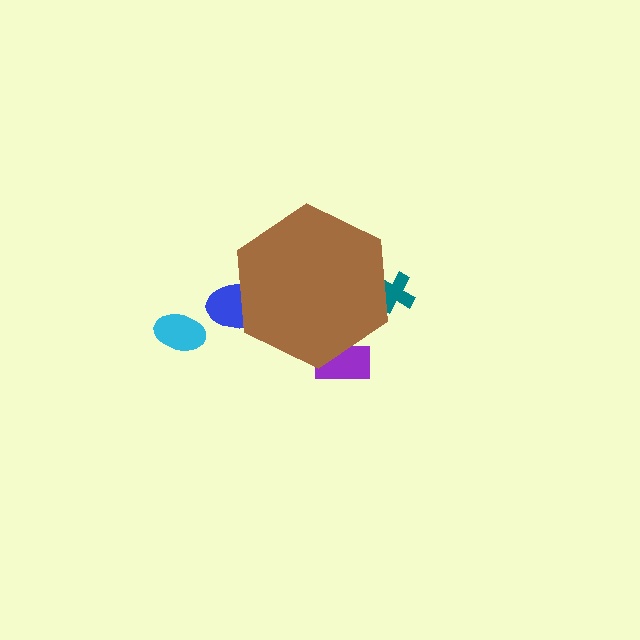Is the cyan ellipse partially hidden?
No, the cyan ellipse is fully visible.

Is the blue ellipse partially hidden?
Yes, the blue ellipse is partially hidden behind the brown hexagon.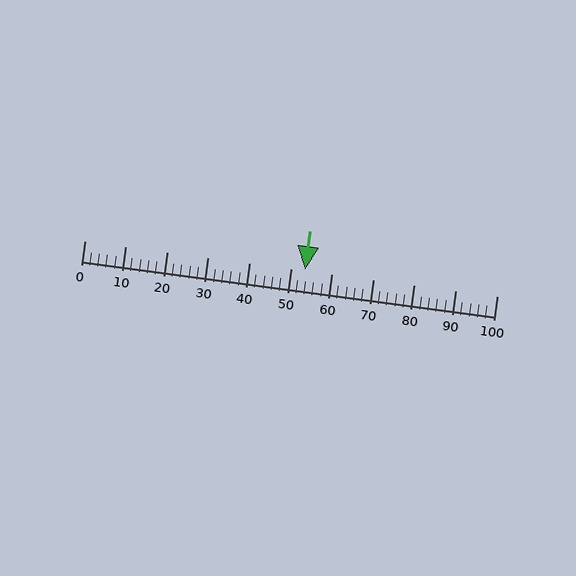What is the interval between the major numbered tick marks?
The major tick marks are spaced 10 units apart.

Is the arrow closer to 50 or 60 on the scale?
The arrow is closer to 50.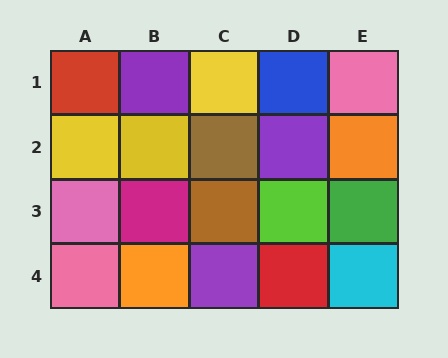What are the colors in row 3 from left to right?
Pink, magenta, brown, lime, green.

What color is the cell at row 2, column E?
Orange.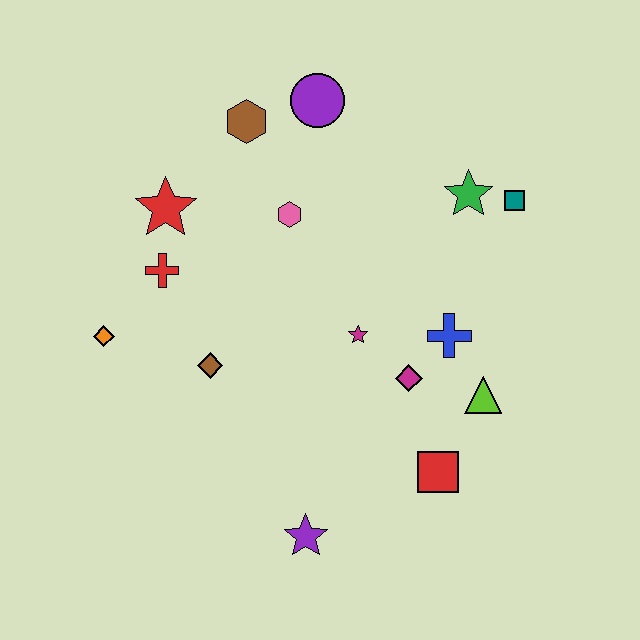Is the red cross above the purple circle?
No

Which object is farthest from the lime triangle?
The orange diamond is farthest from the lime triangle.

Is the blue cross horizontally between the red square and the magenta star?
No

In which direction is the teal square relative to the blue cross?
The teal square is above the blue cross.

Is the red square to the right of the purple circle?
Yes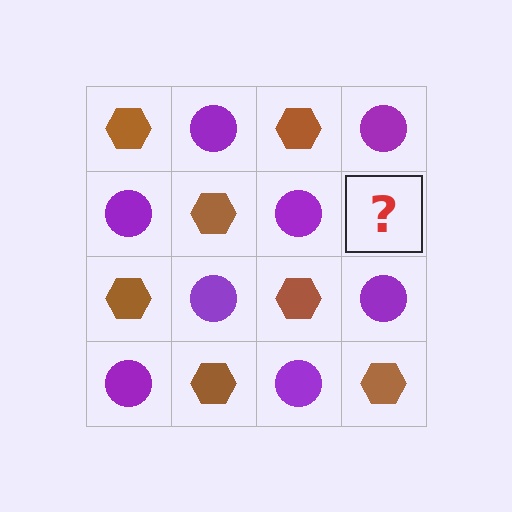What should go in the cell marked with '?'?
The missing cell should contain a brown hexagon.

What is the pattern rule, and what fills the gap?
The rule is that it alternates brown hexagon and purple circle in a checkerboard pattern. The gap should be filled with a brown hexagon.